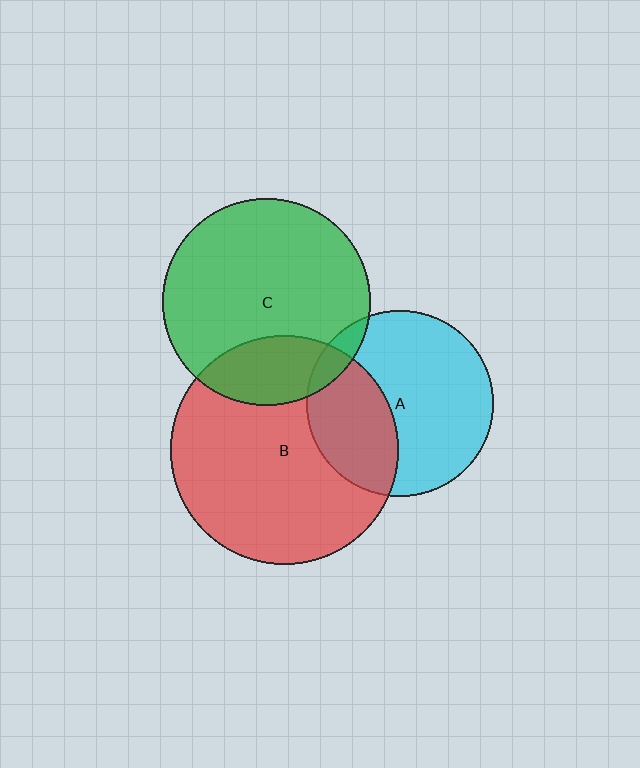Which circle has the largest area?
Circle B (red).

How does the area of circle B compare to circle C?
Approximately 1.2 times.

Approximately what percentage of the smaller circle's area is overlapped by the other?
Approximately 35%.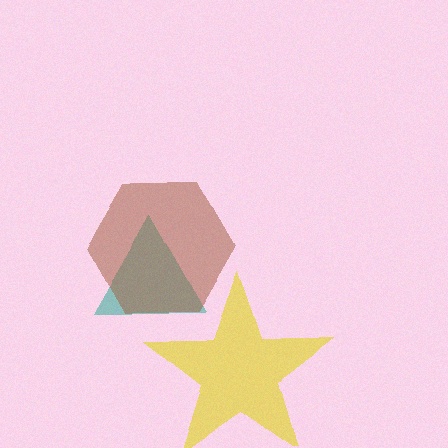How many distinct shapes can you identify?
There are 3 distinct shapes: a teal triangle, a brown hexagon, a yellow star.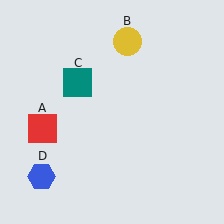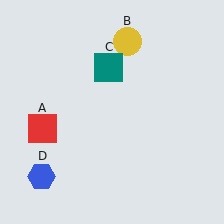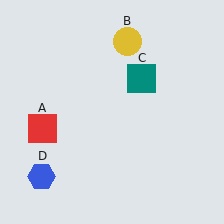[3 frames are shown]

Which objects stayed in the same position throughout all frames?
Red square (object A) and yellow circle (object B) and blue hexagon (object D) remained stationary.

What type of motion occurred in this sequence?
The teal square (object C) rotated clockwise around the center of the scene.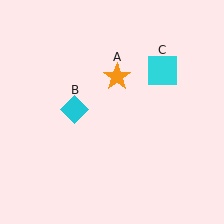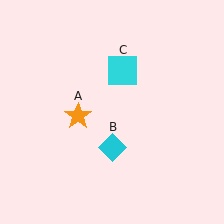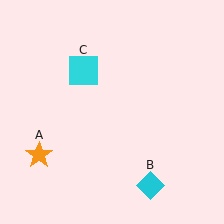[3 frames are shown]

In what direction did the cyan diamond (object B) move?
The cyan diamond (object B) moved down and to the right.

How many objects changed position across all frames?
3 objects changed position: orange star (object A), cyan diamond (object B), cyan square (object C).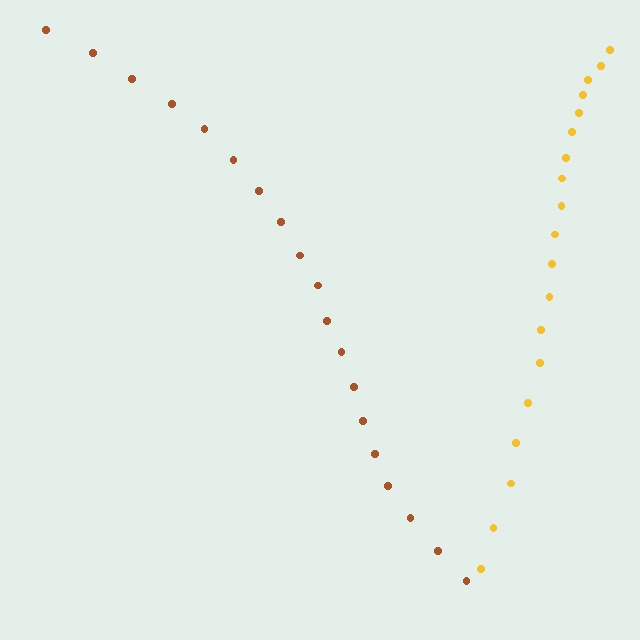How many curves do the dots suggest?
There are 2 distinct paths.